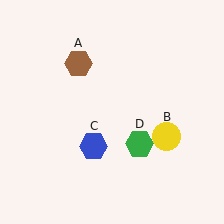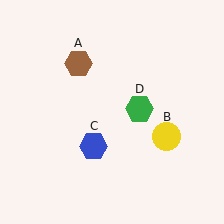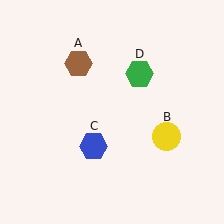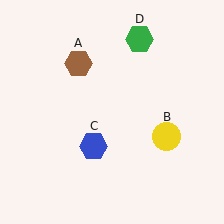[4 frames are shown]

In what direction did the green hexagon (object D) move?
The green hexagon (object D) moved up.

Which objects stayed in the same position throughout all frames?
Brown hexagon (object A) and yellow circle (object B) and blue hexagon (object C) remained stationary.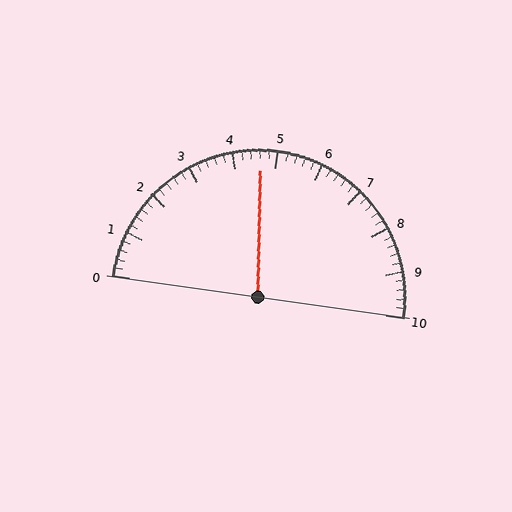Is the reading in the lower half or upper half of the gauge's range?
The reading is in the lower half of the range (0 to 10).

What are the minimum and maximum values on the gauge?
The gauge ranges from 0 to 10.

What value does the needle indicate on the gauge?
The needle indicates approximately 4.6.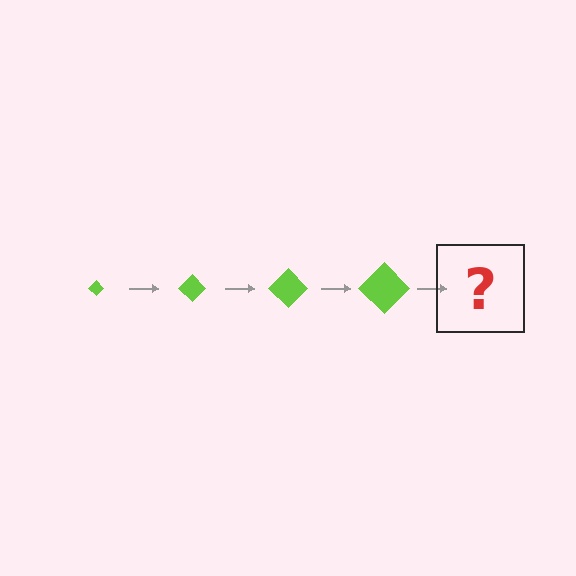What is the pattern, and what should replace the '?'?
The pattern is that the diamond gets progressively larger each step. The '?' should be a lime diamond, larger than the previous one.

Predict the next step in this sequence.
The next step is a lime diamond, larger than the previous one.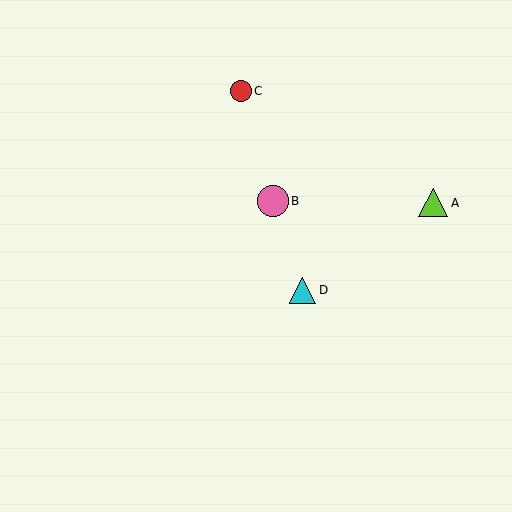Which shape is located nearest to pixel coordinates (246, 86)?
The red circle (labeled C) at (241, 91) is nearest to that location.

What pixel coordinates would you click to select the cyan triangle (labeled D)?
Click at (303, 290) to select the cyan triangle D.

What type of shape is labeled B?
Shape B is a pink circle.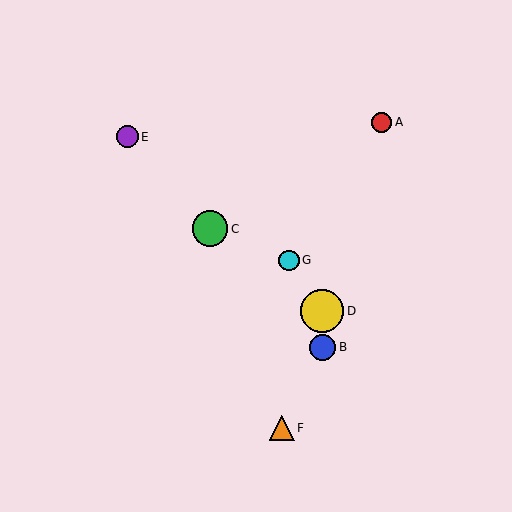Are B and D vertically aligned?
Yes, both are at x≈322.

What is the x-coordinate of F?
Object F is at x≈282.